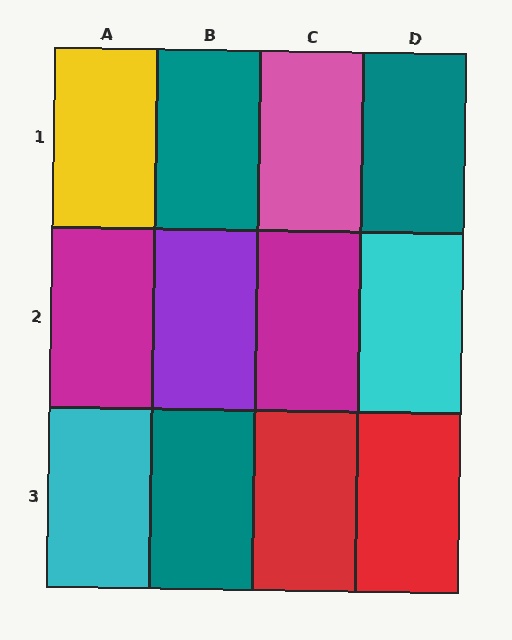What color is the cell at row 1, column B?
Teal.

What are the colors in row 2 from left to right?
Magenta, purple, magenta, cyan.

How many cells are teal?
3 cells are teal.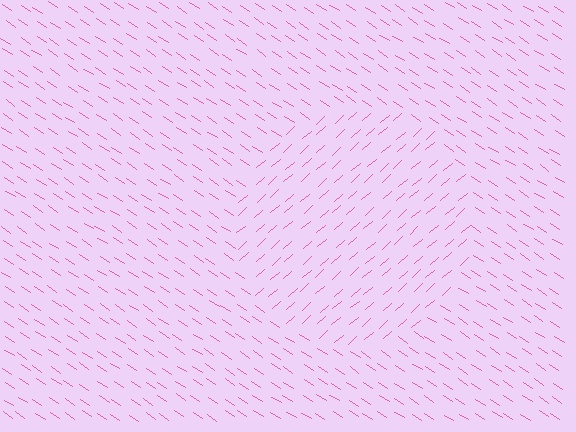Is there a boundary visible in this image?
Yes, there is a texture boundary formed by a change in line orientation.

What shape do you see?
I see a circle.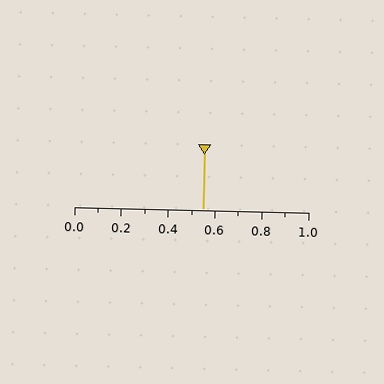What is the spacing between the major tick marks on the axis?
The major ticks are spaced 0.2 apart.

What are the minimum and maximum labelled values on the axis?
The axis runs from 0.0 to 1.0.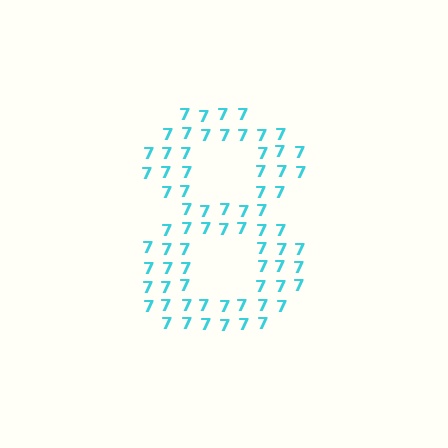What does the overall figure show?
The overall figure shows the digit 8.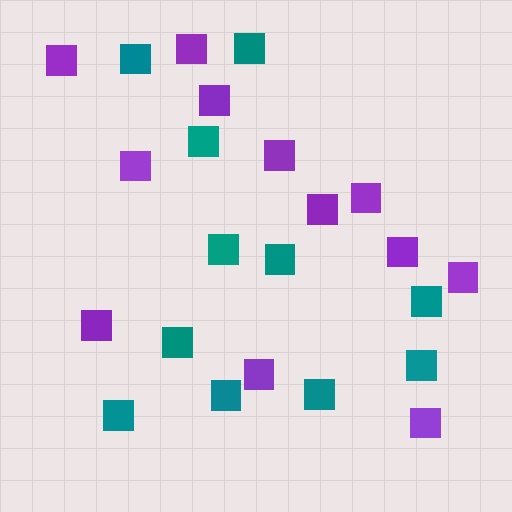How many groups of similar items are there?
There are 2 groups: one group of purple squares (12) and one group of teal squares (11).